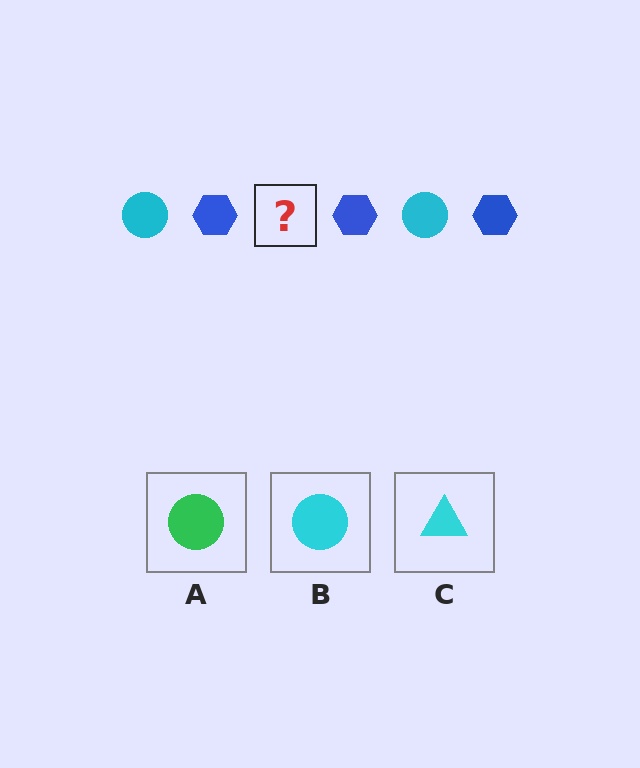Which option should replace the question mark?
Option B.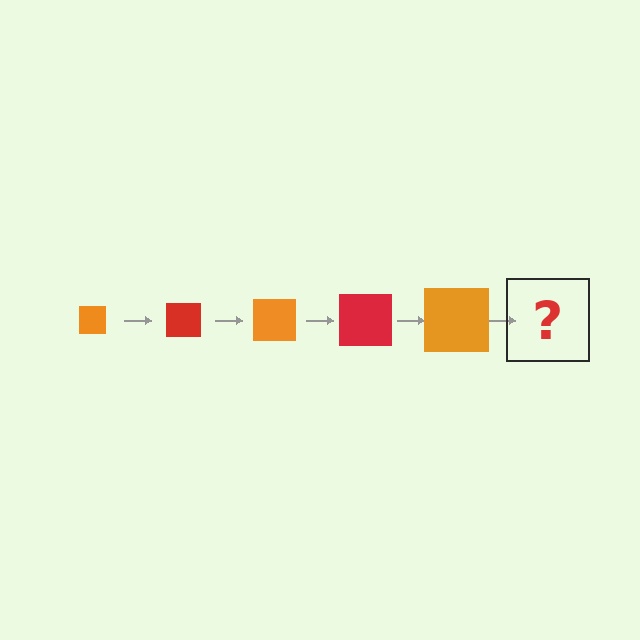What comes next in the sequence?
The next element should be a red square, larger than the previous one.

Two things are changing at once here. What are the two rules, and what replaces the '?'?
The two rules are that the square grows larger each step and the color cycles through orange and red. The '?' should be a red square, larger than the previous one.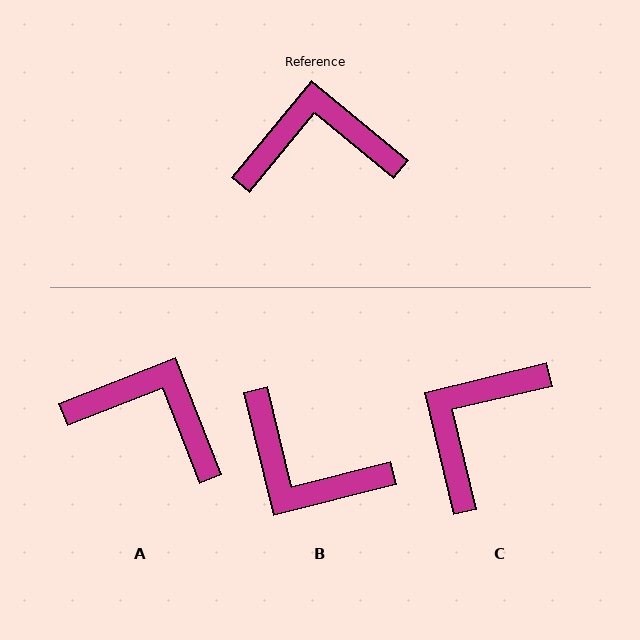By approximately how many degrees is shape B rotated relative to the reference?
Approximately 143 degrees counter-clockwise.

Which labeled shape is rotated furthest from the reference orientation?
B, about 143 degrees away.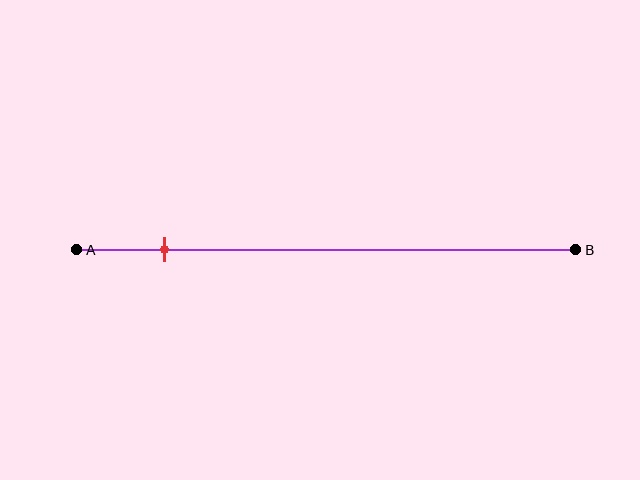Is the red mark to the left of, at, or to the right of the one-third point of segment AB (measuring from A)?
The red mark is to the left of the one-third point of segment AB.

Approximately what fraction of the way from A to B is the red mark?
The red mark is approximately 15% of the way from A to B.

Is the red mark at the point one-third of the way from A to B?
No, the mark is at about 15% from A, not at the 33% one-third point.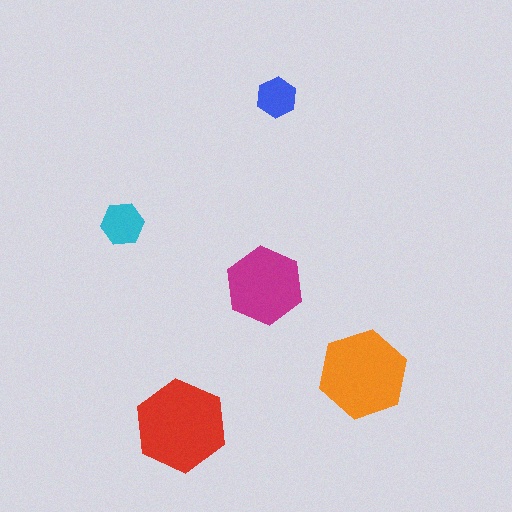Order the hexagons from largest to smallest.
the red one, the orange one, the magenta one, the cyan one, the blue one.